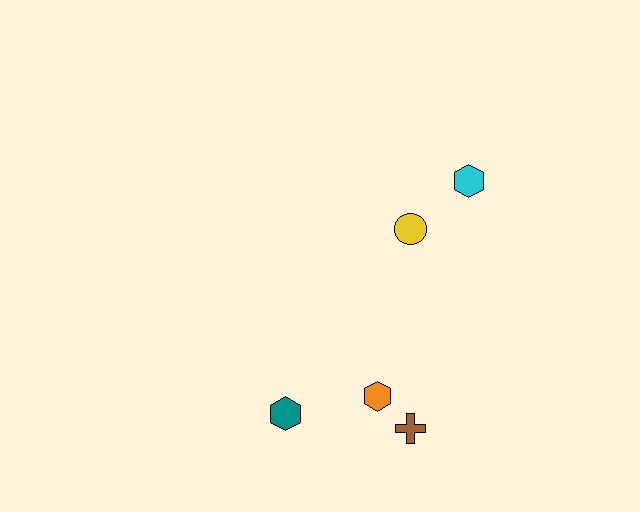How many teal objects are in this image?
There is 1 teal object.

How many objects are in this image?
There are 5 objects.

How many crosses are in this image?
There is 1 cross.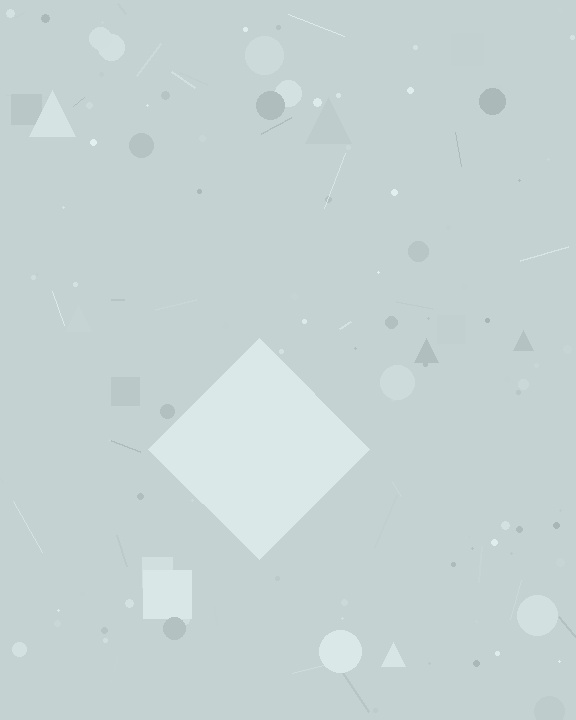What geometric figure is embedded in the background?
A diamond is embedded in the background.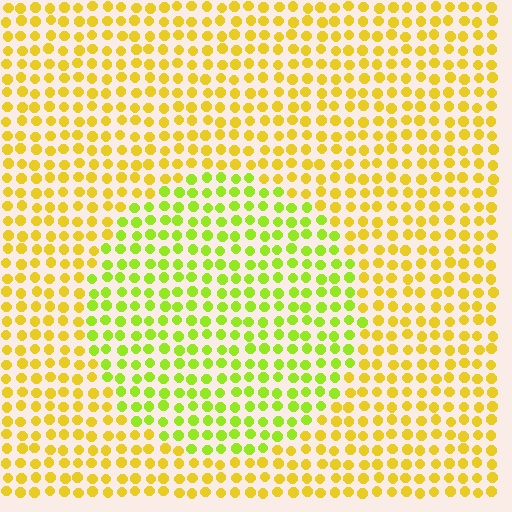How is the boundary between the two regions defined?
The boundary is defined purely by a slight shift in hue (about 35 degrees). Spacing, size, and orientation are identical on both sides.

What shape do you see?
I see a circle.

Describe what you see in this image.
The image is filled with small yellow elements in a uniform arrangement. A circle-shaped region is visible where the elements are tinted to a slightly different hue, forming a subtle color boundary.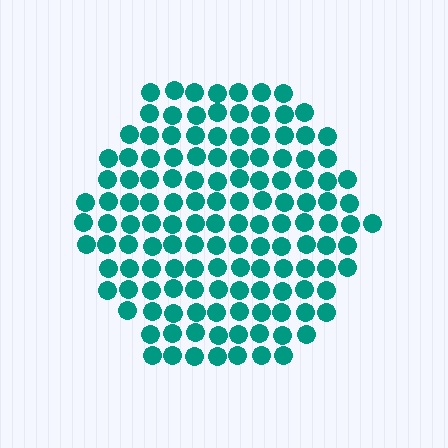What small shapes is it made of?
It is made of small circles.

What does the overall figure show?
The overall figure shows a hexagon.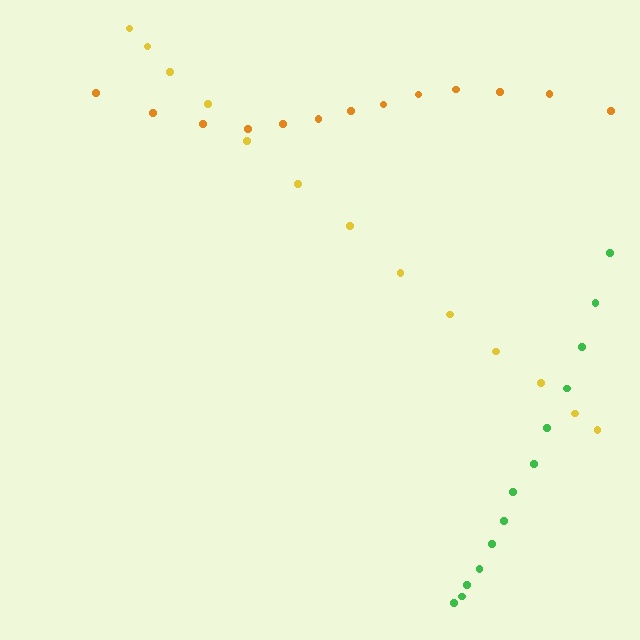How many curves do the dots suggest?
There are 3 distinct paths.